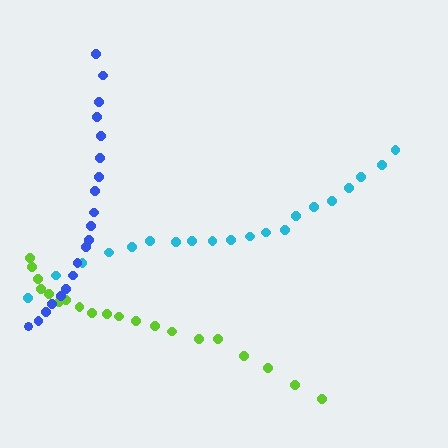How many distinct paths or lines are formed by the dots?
There are 3 distinct paths.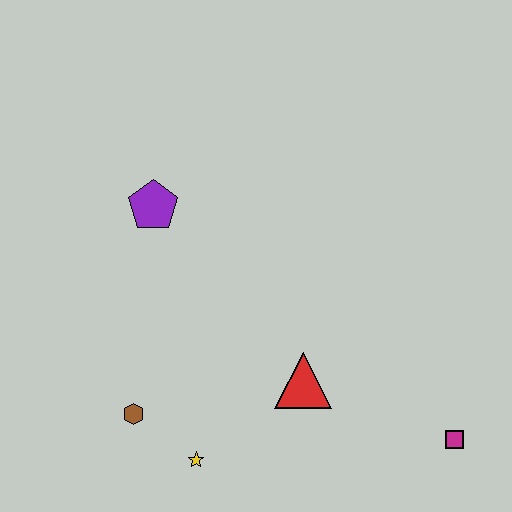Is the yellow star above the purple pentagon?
No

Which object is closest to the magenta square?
The red triangle is closest to the magenta square.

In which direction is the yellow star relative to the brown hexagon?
The yellow star is to the right of the brown hexagon.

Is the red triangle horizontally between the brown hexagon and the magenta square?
Yes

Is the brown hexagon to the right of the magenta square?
No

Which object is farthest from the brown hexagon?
The magenta square is farthest from the brown hexagon.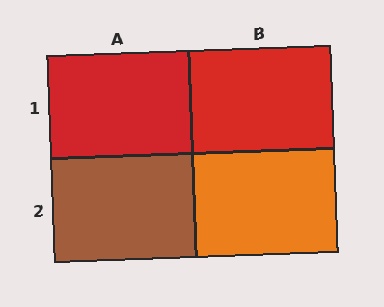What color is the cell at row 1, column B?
Red.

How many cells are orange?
1 cell is orange.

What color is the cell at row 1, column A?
Red.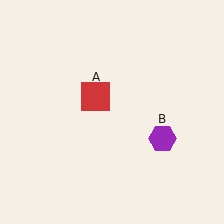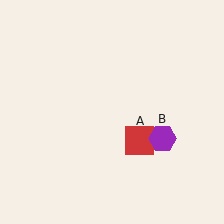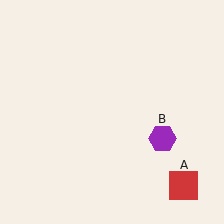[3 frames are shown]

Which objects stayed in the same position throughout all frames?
Purple hexagon (object B) remained stationary.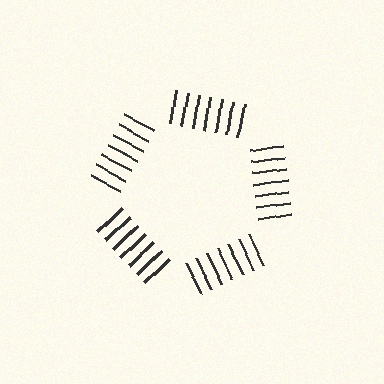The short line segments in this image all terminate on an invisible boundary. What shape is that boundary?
An illusory pentagon — the line segments terminate on its edges but no continuous stroke is drawn.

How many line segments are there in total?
35 — 7 along each of the 5 edges.